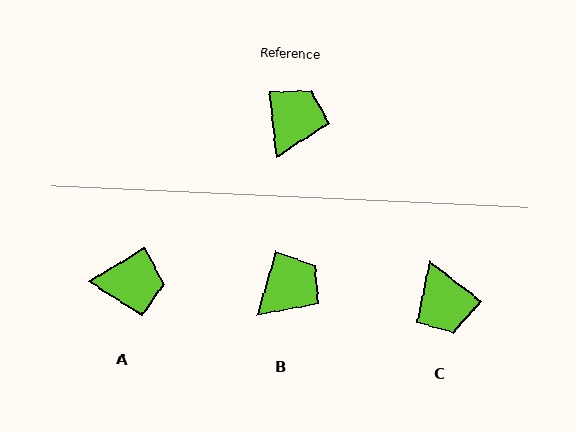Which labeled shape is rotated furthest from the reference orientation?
C, about 134 degrees away.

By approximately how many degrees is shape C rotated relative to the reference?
Approximately 134 degrees clockwise.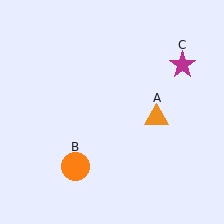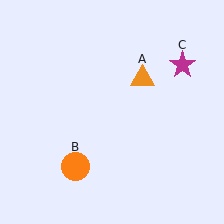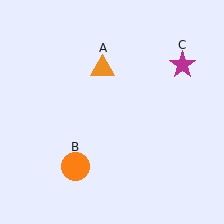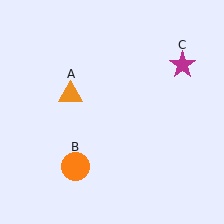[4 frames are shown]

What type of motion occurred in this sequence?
The orange triangle (object A) rotated counterclockwise around the center of the scene.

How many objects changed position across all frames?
1 object changed position: orange triangle (object A).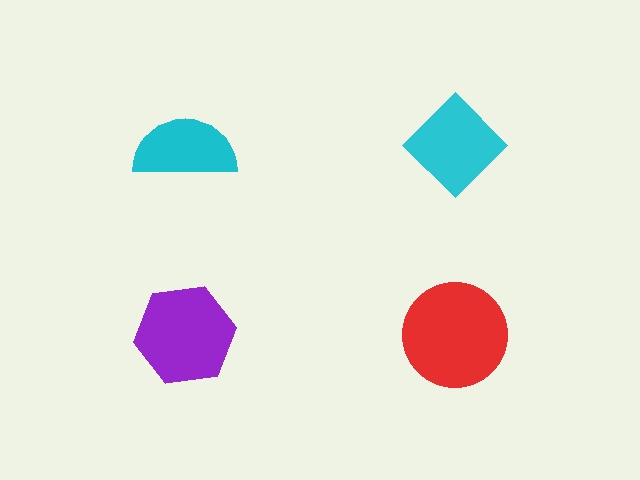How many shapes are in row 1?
2 shapes.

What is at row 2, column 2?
A red circle.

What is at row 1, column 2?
A cyan diamond.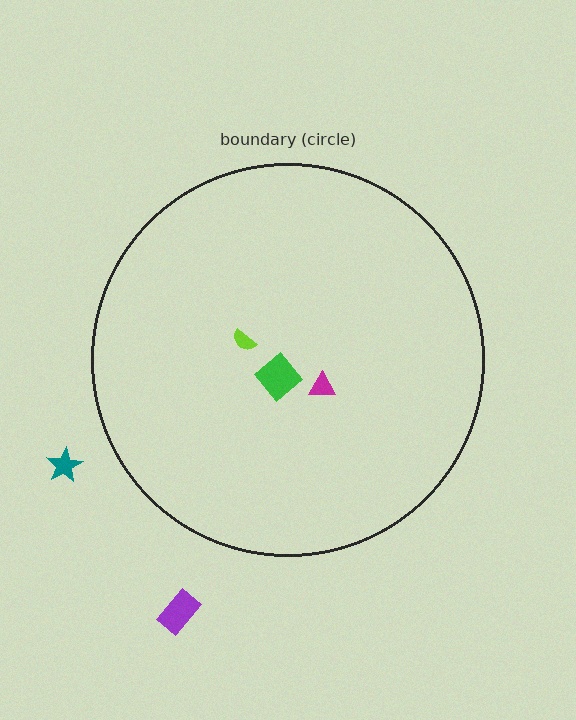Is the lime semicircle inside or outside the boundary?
Inside.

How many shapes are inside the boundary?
3 inside, 2 outside.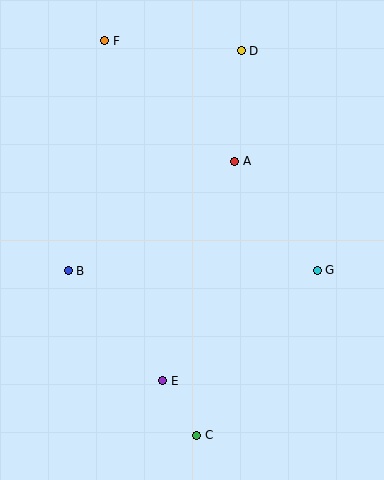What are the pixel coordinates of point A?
Point A is at (235, 161).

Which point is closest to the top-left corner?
Point F is closest to the top-left corner.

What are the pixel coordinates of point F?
Point F is at (105, 41).